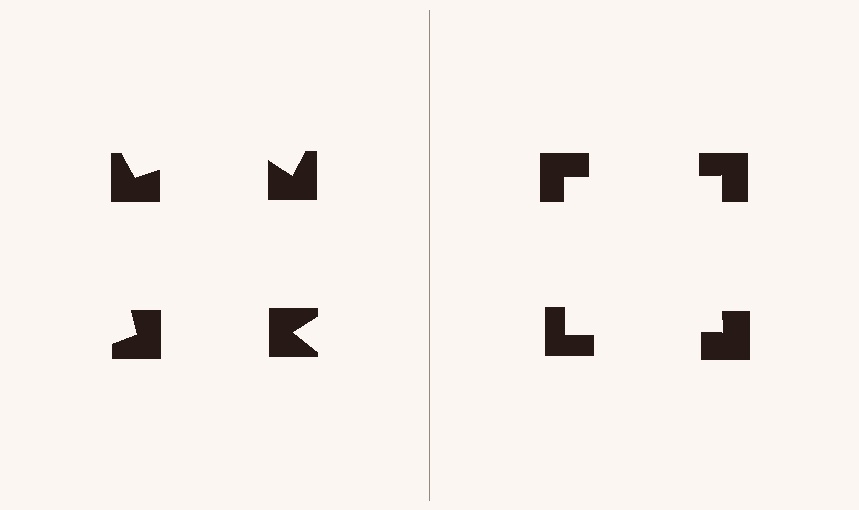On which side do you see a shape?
An illusory square appears on the right side. On the left side the wedge cuts are rotated, so no coherent shape forms.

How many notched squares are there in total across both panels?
8 — 4 on each side.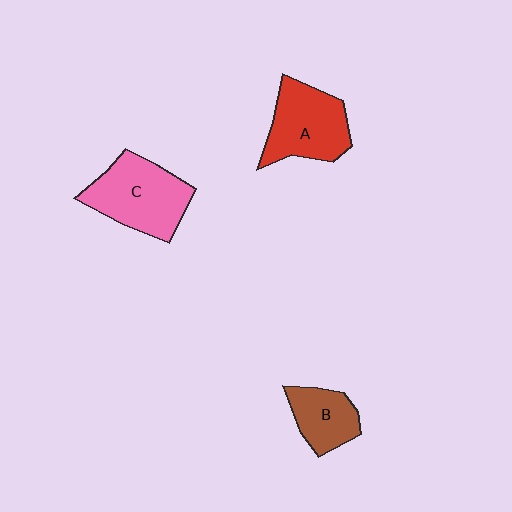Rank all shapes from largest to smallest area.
From largest to smallest: C (pink), A (red), B (brown).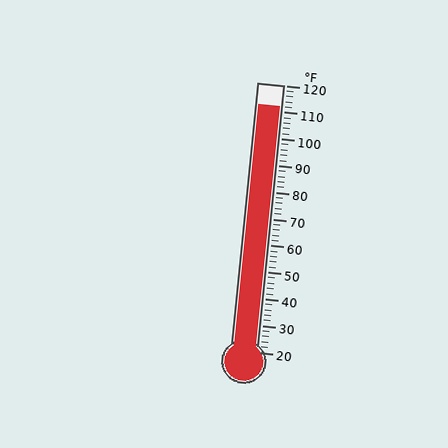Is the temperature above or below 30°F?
The temperature is above 30°F.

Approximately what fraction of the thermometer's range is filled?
The thermometer is filled to approximately 90% of its range.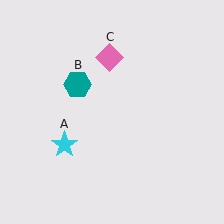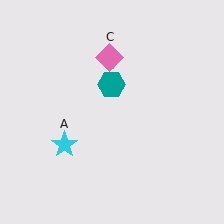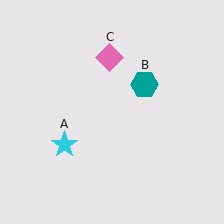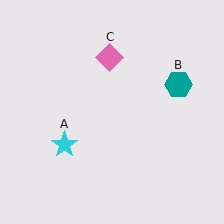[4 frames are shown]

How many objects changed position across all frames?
1 object changed position: teal hexagon (object B).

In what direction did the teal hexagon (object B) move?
The teal hexagon (object B) moved right.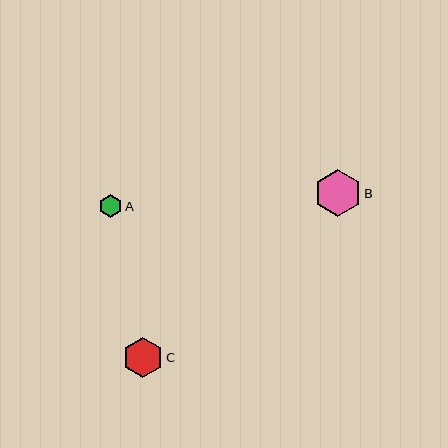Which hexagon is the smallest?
Hexagon A is the smallest with a size of approximately 23 pixels.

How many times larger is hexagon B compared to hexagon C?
Hexagon B is approximately 1.2 times the size of hexagon C.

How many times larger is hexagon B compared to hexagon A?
Hexagon B is approximately 2.0 times the size of hexagon A.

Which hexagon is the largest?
Hexagon B is the largest with a size of approximately 47 pixels.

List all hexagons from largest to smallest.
From largest to smallest: B, C, A.